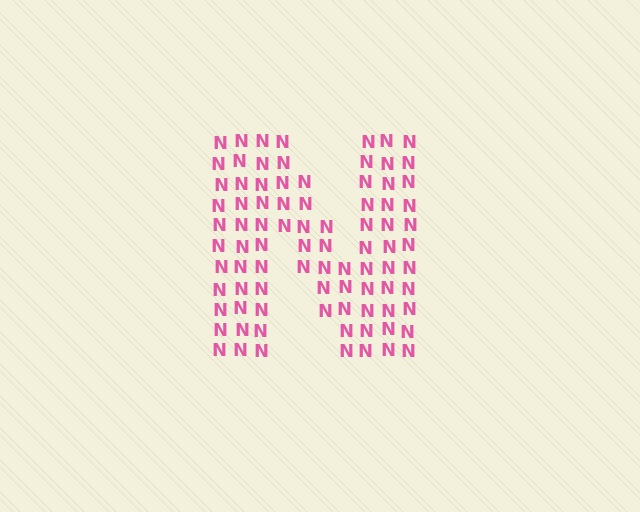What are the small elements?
The small elements are letter N's.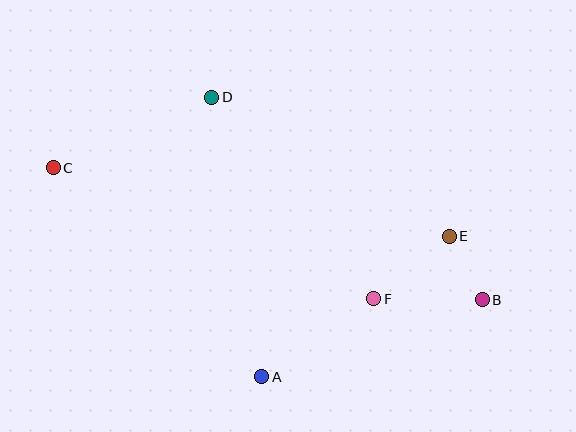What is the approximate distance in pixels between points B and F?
The distance between B and F is approximately 108 pixels.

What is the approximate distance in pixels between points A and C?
The distance between A and C is approximately 295 pixels.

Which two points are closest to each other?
Points B and E are closest to each other.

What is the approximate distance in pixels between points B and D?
The distance between B and D is approximately 338 pixels.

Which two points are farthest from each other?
Points B and C are farthest from each other.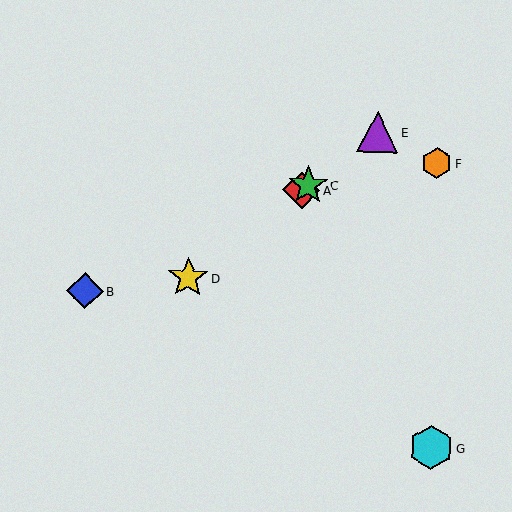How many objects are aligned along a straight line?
4 objects (A, C, D, E) are aligned along a straight line.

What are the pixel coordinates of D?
Object D is at (188, 278).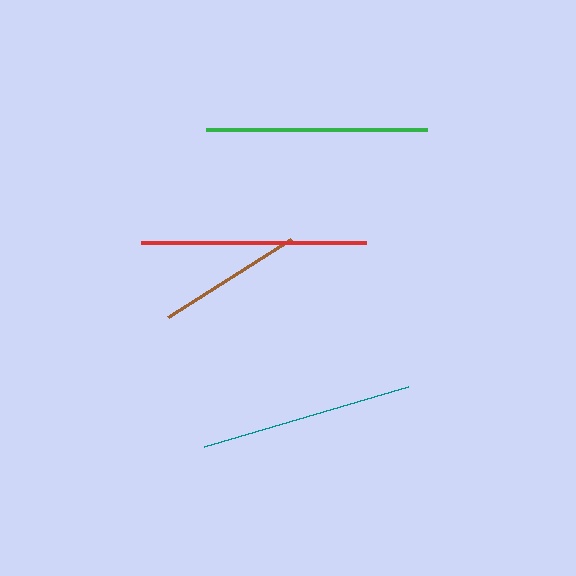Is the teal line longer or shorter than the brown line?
The teal line is longer than the brown line.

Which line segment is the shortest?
The brown line is the shortest at approximately 145 pixels.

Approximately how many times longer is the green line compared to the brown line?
The green line is approximately 1.5 times the length of the brown line.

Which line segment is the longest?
The red line is the longest at approximately 224 pixels.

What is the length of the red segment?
The red segment is approximately 224 pixels long.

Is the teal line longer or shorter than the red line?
The red line is longer than the teal line.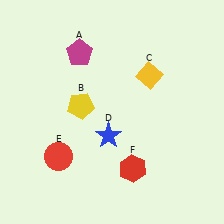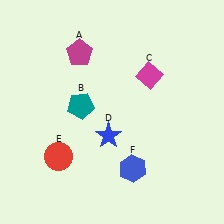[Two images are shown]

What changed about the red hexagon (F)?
In Image 1, F is red. In Image 2, it changed to blue.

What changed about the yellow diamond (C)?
In Image 1, C is yellow. In Image 2, it changed to magenta.